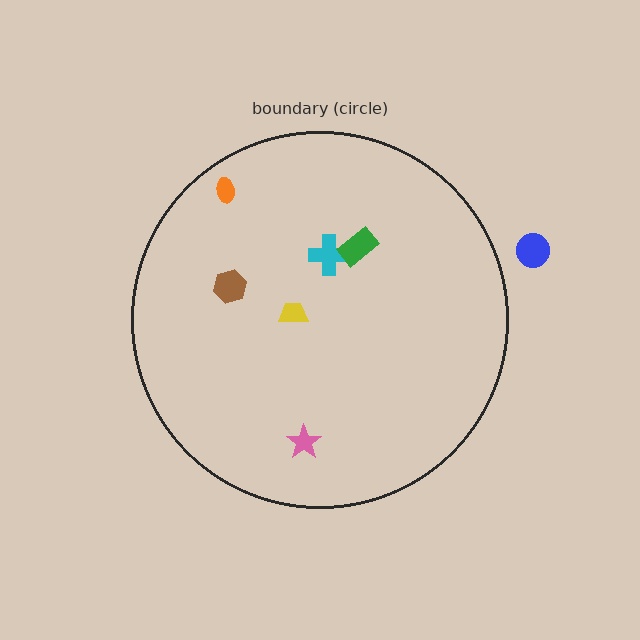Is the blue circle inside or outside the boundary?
Outside.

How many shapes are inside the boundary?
6 inside, 1 outside.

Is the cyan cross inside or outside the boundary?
Inside.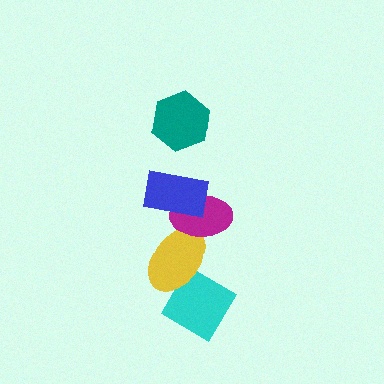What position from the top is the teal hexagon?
The teal hexagon is 1st from the top.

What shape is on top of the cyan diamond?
The yellow ellipse is on top of the cyan diamond.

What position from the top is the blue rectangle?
The blue rectangle is 2nd from the top.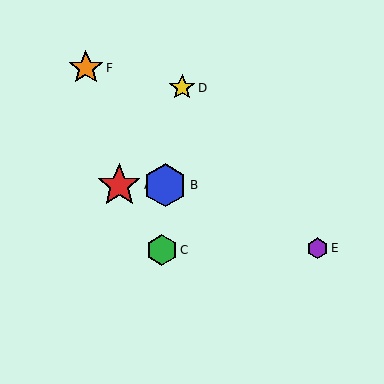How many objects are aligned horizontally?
2 objects (A, B) are aligned horizontally.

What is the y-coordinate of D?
Object D is at y≈88.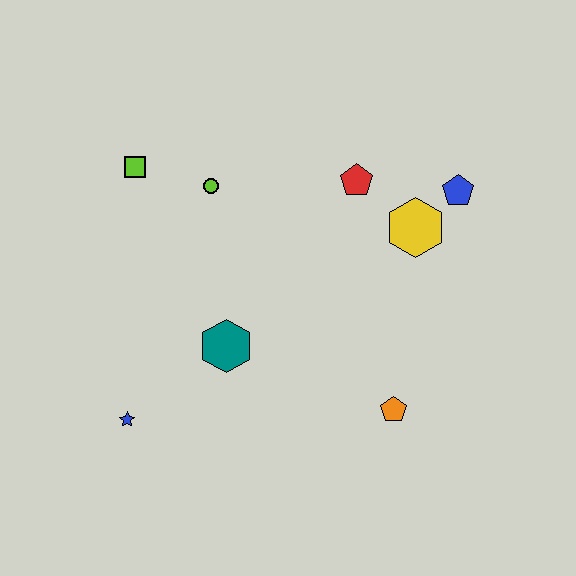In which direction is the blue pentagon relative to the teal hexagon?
The blue pentagon is to the right of the teal hexagon.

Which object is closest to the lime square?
The lime circle is closest to the lime square.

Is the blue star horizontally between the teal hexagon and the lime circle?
No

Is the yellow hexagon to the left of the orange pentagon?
No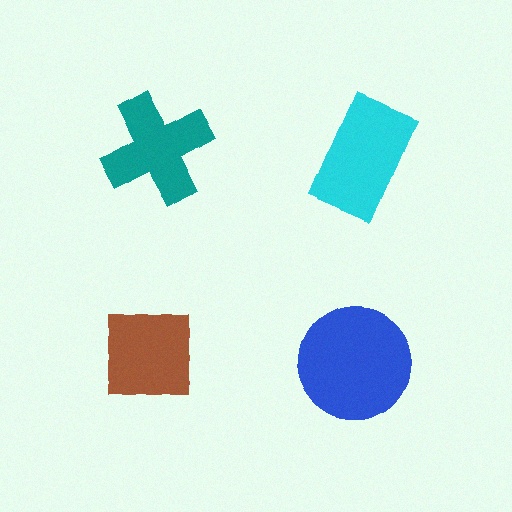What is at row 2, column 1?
A brown square.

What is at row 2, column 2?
A blue circle.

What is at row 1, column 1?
A teal cross.